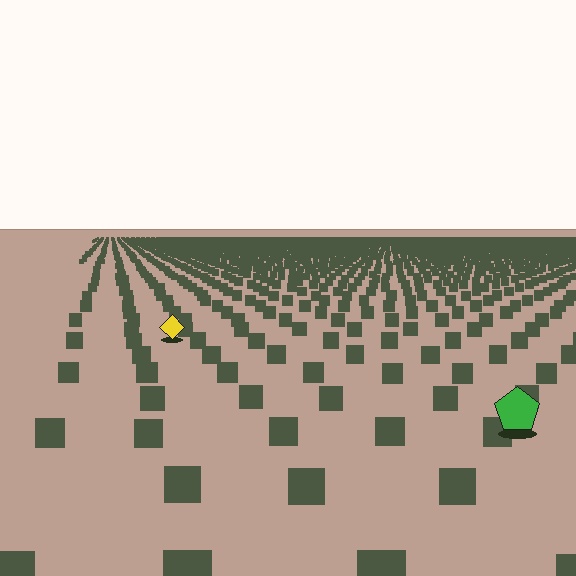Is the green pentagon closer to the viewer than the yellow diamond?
Yes. The green pentagon is closer — you can tell from the texture gradient: the ground texture is coarser near it.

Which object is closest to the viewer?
The green pentagon is closest. The texture marks near it are larger and more spread out.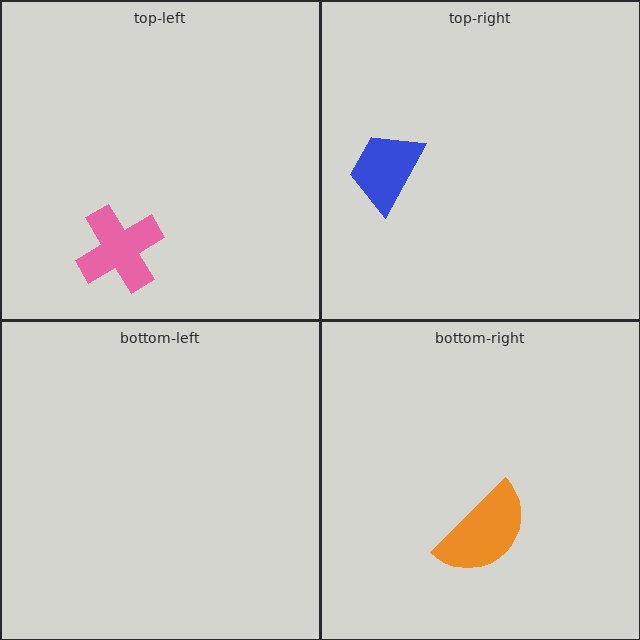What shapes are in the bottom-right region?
The orange semicircle.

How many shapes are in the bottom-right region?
1.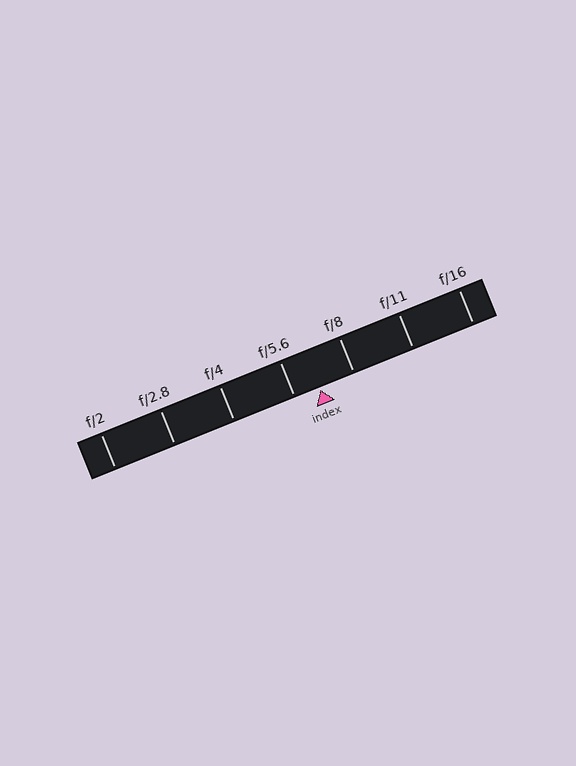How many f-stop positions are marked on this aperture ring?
There are 7 f-stop positions marked.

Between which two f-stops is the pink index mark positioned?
The index mark is between f/5.6 and f/8.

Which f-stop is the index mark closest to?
The index mark is closest to f/5.6.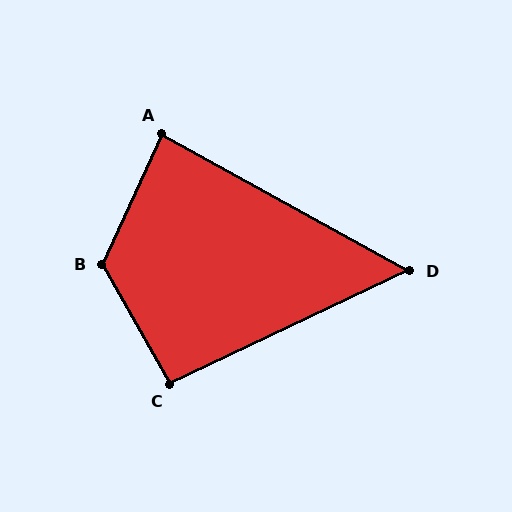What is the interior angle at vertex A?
Approximately 86 degrees (approximately right).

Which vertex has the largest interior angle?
B, at approximately 126 degrees.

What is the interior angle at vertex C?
Approximately 94 degrees (approximately right).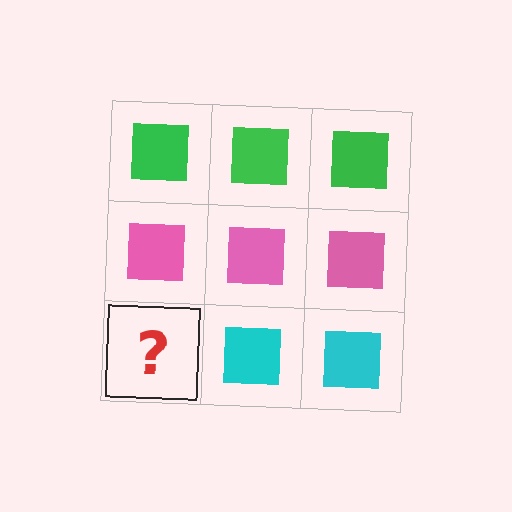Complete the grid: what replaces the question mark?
The question mark should be replaced with a cyan square.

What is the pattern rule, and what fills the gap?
The rule is that each row has a consistent color. The gap should be filled with a cyan square.